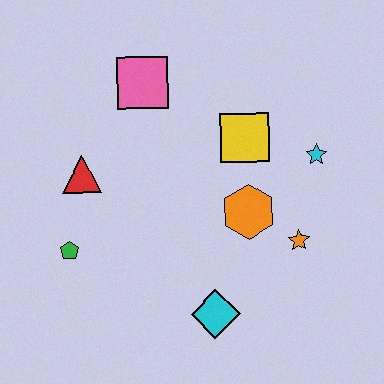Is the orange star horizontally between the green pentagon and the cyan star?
Yes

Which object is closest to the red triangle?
The green pentagon is closest to the red triangle.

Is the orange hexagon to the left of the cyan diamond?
No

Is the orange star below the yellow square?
Yes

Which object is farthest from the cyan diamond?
The pink square is farthest from the cyan diamond.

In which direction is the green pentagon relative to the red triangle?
The green pentagon is below the red triangle.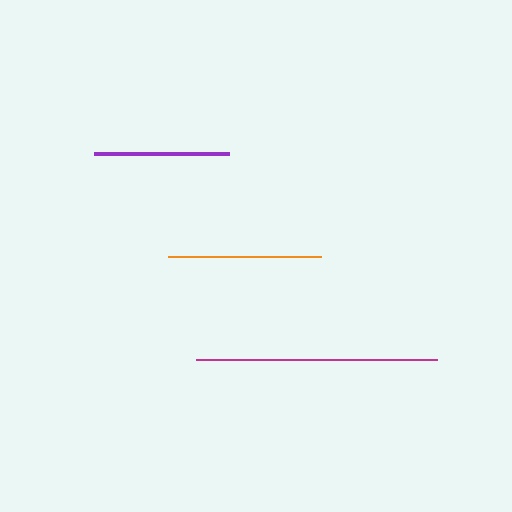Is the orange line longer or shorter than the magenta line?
The magenta line is longer than the orange line.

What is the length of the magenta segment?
The magenta segment is approximately 241 pixels long.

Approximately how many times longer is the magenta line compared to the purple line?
The magenta line is approximately 1.8 times the length of the purple line.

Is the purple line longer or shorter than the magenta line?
The magenta line is longer than the purple line.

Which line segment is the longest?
The magenta line is the longest at approximately 241 pixels.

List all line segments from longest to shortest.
From longest to shortest: magenta, orange, purple.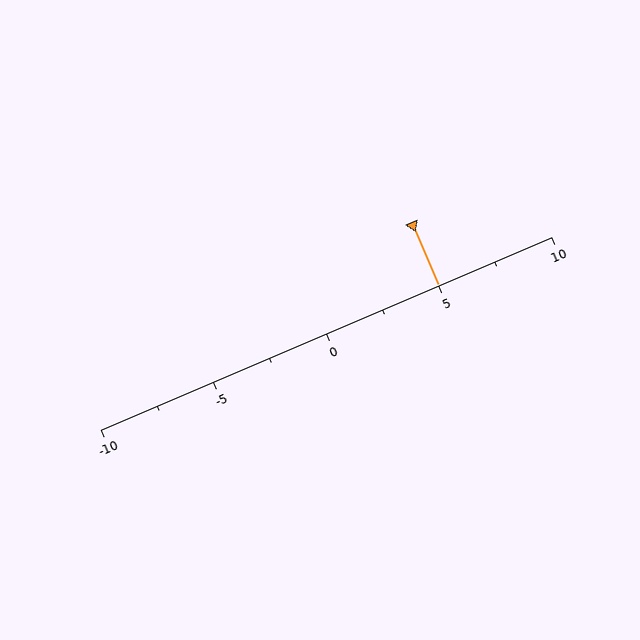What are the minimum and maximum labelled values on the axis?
The axis runs from -10 to 10.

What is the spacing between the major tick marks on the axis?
The major ticks are spaced 5 apart.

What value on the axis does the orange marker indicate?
The marker indicates approximately 5.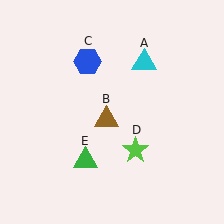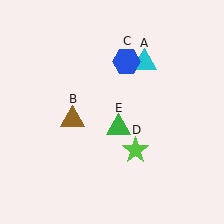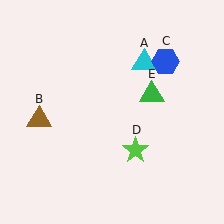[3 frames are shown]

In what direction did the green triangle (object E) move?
The green triangle (object E) moved up and to the right.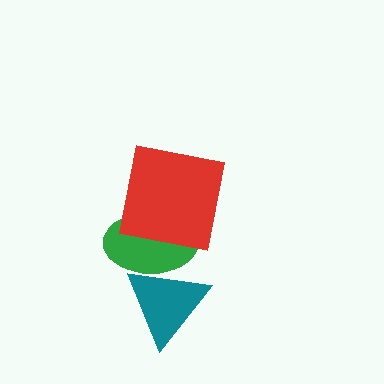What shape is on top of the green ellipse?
The red square is on top of the green ellipse.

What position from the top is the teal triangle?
The teal triangle is 3rd from the top.